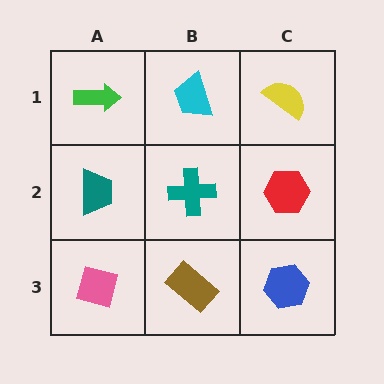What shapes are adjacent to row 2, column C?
A yellow semicircle (row 1, column C), a blue hexagon (row 3, column C), a teal cross (row 2, column B).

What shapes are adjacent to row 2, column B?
A cyan trapezoid (row 1, column B), a brown rectangle (row 3, column B), a teal trapezoid (row 2, column A), a red hexagon (row 2, column C).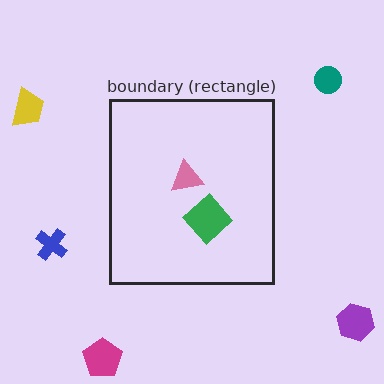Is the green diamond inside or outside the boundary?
Inside.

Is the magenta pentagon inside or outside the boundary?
Outside.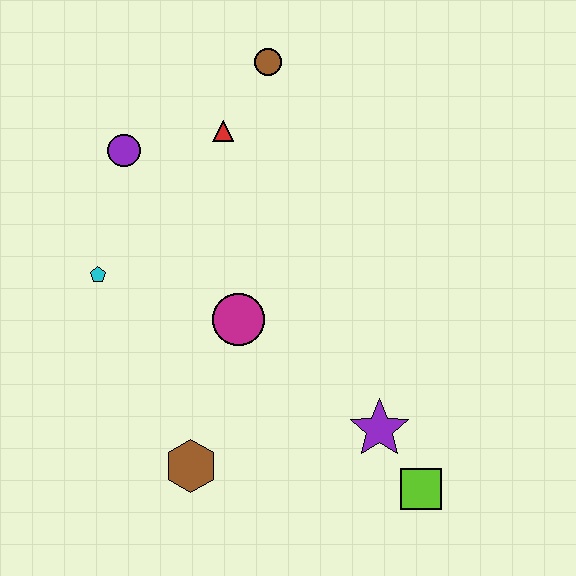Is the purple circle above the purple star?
Yes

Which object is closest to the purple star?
The lime square is closest to the purple star.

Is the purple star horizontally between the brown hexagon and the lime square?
Yes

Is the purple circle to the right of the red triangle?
No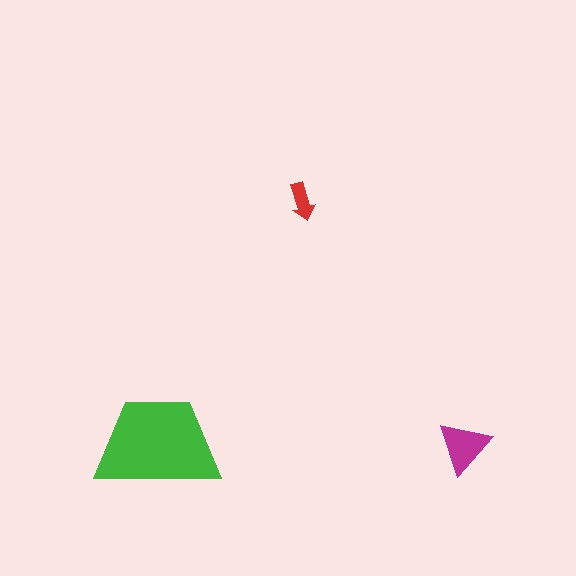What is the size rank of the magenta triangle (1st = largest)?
2nd.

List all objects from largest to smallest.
The green trapezoid, the magenta triangle, the red arrow.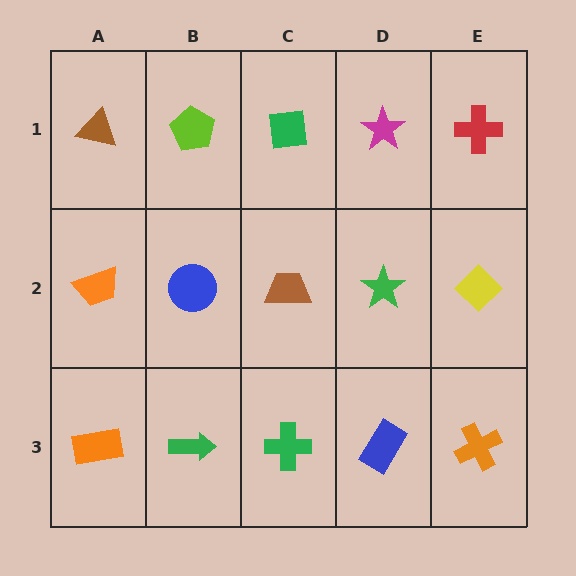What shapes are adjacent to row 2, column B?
A lime pentagon (row 1, column B), a green arrow (row 3, column B), an orange trapezoid (row 2, column A), a brown trapezoid (row 2, column C).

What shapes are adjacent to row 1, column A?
An orange trapezoid (row 2, column A), a lime pentagon (row 1, column B).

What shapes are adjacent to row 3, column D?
A green star (row 2, column D), a green cross (row 3, column C), an orange cross (row 3, column E).